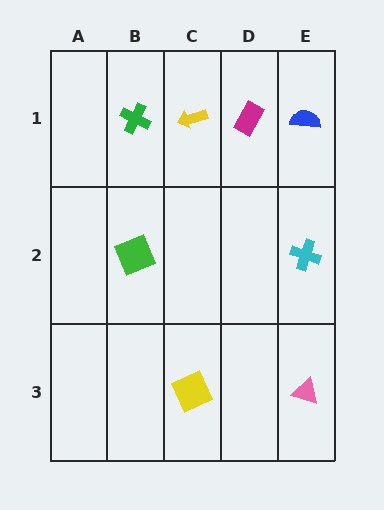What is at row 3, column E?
A pink triangle.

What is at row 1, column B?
A green cross.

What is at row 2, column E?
A cyan cross.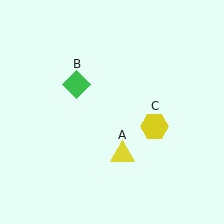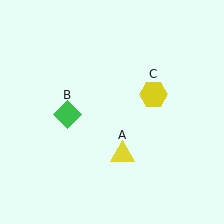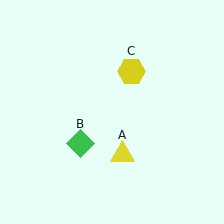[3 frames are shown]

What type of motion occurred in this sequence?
The green diamond (object B), yellow hexagon (object C) rotated counterclockwise around the center of the scene.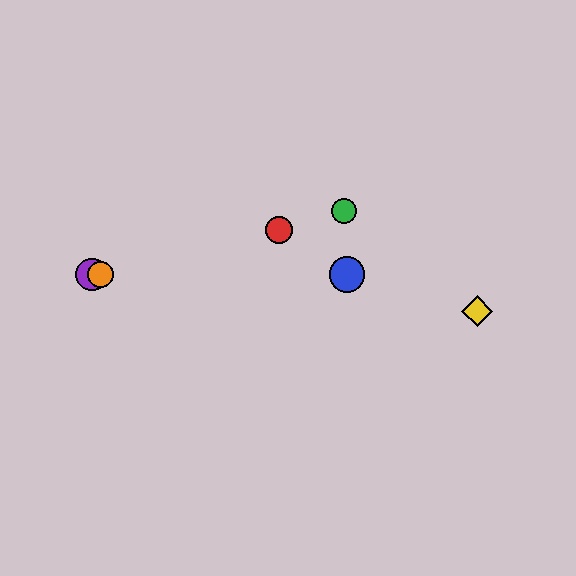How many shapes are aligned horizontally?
3 shapes (the blue circle, the purple circle, the orange circle) are aligned horizontally.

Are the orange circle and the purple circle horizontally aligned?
Yes, both are at y≈274.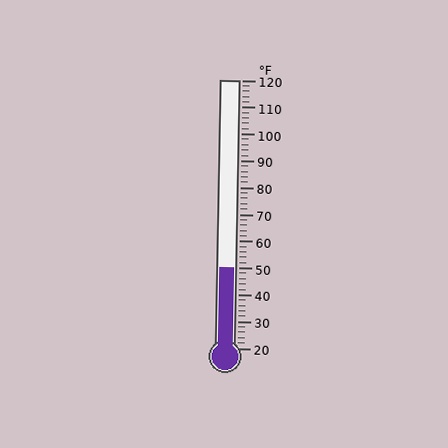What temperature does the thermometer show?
The thermometer shows approximately 50°F.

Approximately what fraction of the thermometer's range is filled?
The thermometer is filled to approximately 30% of its range.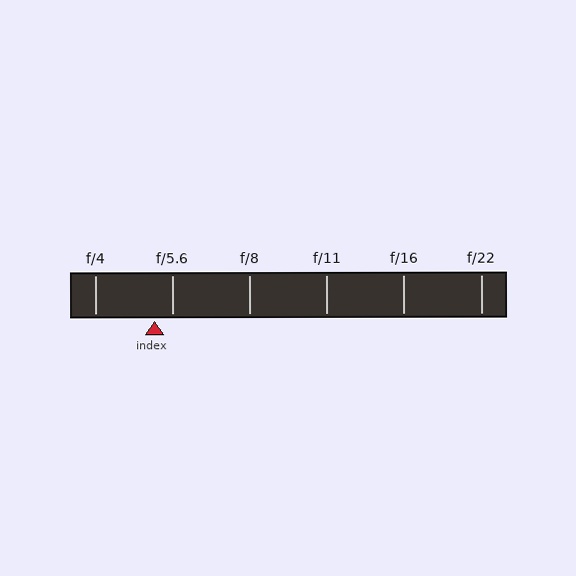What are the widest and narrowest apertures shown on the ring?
The widest aperture shown is f/4 and the narrowest is f/22.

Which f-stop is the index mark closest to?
The index mark is closest to f/5.6.